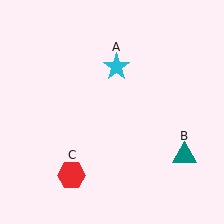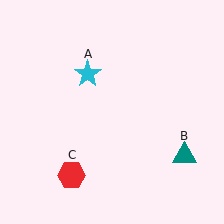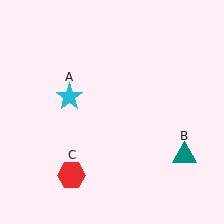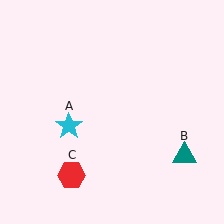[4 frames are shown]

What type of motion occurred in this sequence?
The cyan star (object A) rotated counterclockwise around the center of the scene.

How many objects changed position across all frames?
1 object changed position: cyan star (object A).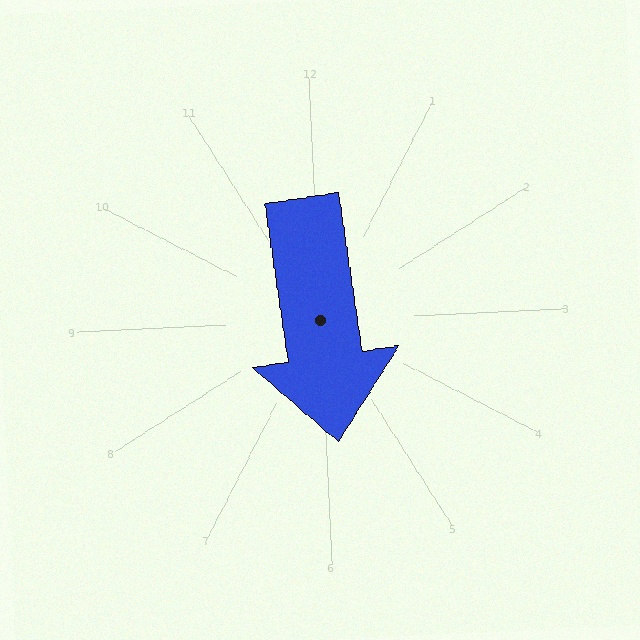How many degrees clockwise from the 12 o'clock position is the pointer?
Approximately 174 degrees.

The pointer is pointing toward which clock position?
Roughly 6 o'clock.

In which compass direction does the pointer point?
South.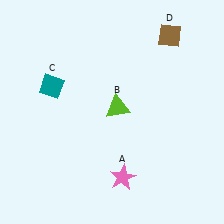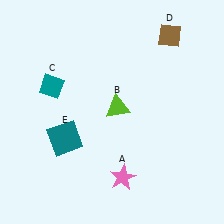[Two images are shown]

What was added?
A teal square (E) was added in Image 2.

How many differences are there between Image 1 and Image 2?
There is 1 difference between the two images.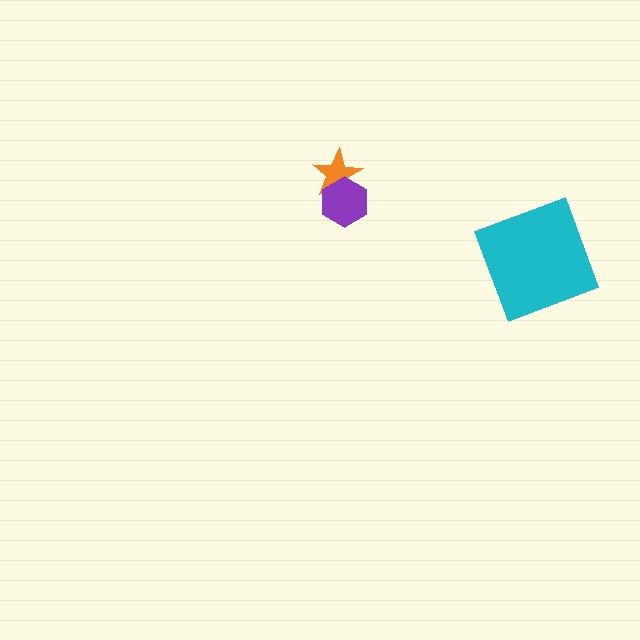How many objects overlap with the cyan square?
0 objects overlap with the cyan square.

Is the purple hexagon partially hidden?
No, no other shape covers it.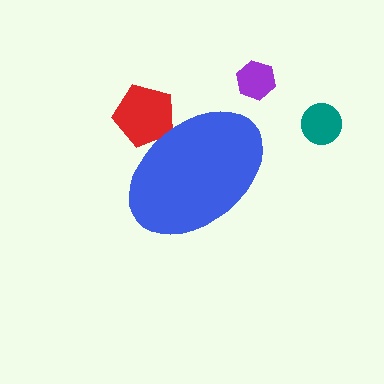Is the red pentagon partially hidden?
Yes, the red pentagon is partially hidden behind the blue ellipse.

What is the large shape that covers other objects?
A blue ellipse.